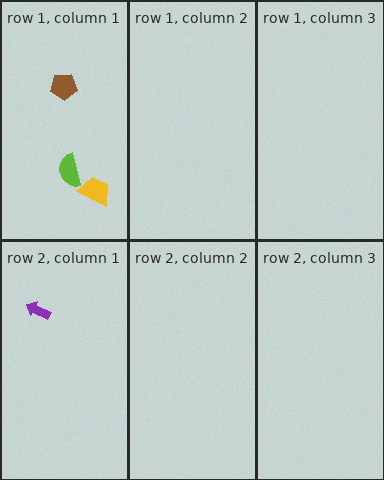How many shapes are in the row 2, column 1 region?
1.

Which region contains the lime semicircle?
The row 1, column 1 region.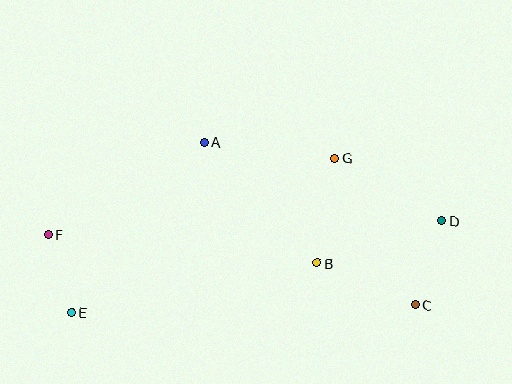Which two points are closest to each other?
Points E and F are closest to each other.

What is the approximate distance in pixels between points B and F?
The distance between B and F is approximately 270 pixels.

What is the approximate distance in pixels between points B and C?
The distance between B and C is approximately 107 pixels.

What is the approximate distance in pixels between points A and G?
The distance between A and G is approximately 132 pixels.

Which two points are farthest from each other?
Points D and F are farthest from each other.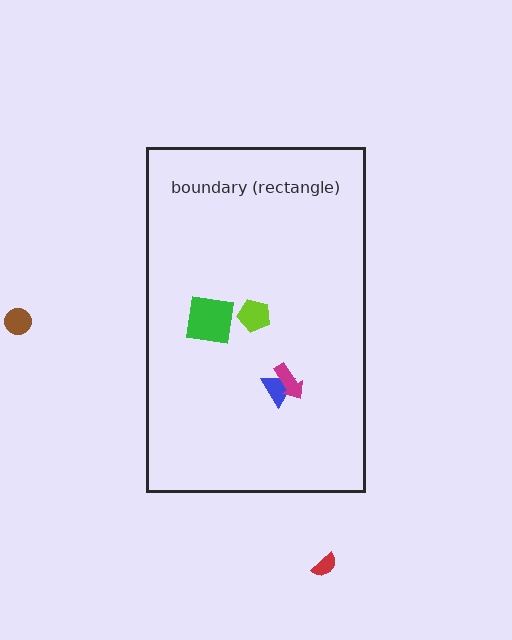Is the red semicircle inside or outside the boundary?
Outside.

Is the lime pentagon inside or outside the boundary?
Inside.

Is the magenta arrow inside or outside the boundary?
Inside.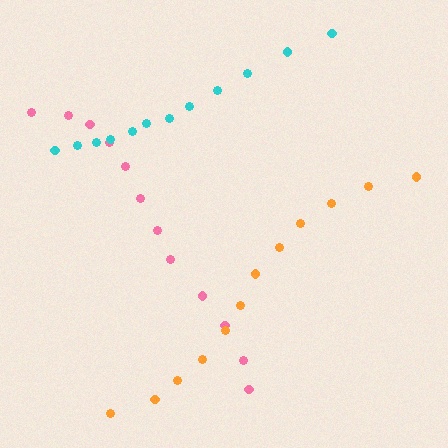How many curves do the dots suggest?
There are 3 distinct paths.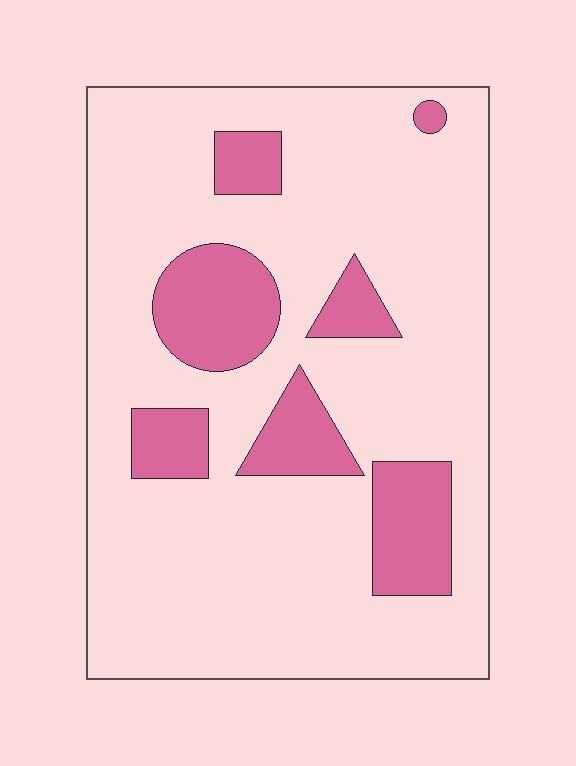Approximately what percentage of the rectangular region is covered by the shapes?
Approximately 20%.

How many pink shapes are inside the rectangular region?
7.